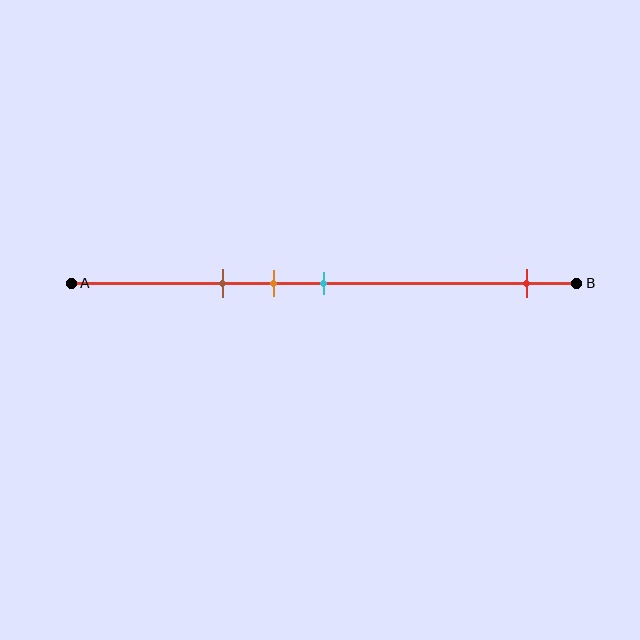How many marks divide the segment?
There are 4 marks dividing the segment.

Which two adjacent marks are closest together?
The orange and cyan marks are the closest adjacent pair.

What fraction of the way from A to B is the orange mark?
The orange mark is approximately 40% (0.4) of the way from A to B.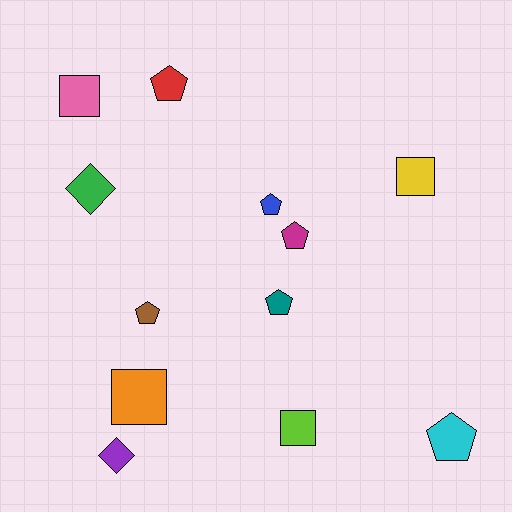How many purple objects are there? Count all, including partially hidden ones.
There is 1 purple object.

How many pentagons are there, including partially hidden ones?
There are 6 pentagons.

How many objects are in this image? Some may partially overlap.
There are 12 objects.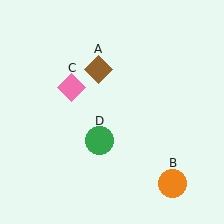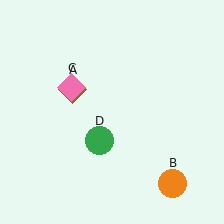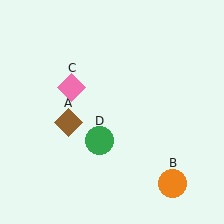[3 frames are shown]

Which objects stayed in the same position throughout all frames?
Orange circle (object B) and pink diamond (object C) and green circle (object D) remained stationary.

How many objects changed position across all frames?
1 object changed position: brown diamond (object A).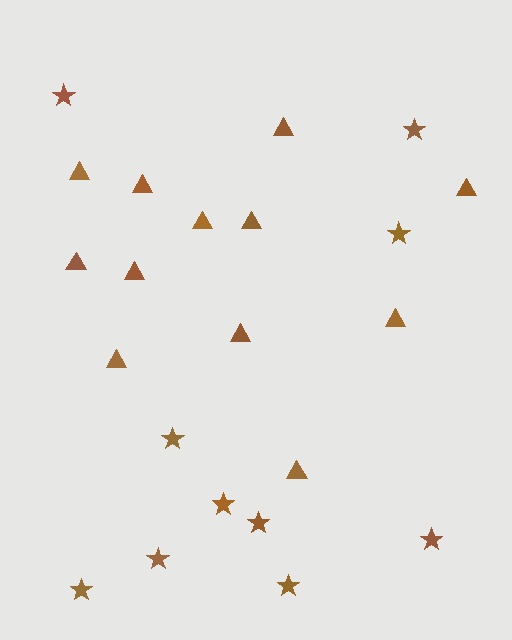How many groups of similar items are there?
There are 2 groups: one group of triangles (12) and one group of stars (10).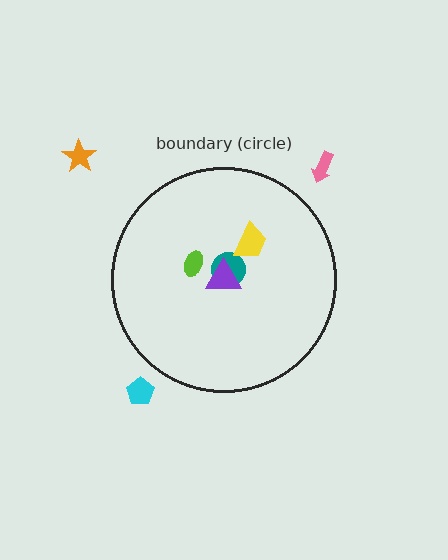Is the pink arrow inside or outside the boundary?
Outside.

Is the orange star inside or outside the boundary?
Outside.